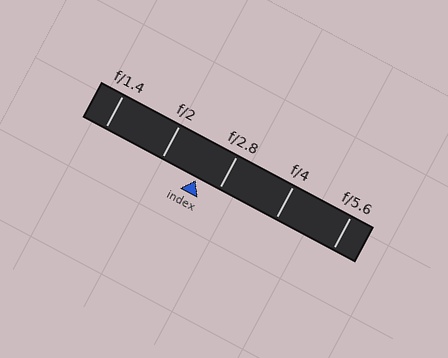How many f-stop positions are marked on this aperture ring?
There are 5 f-stop positions marked.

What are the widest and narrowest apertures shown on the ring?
The widest aperture shown is f/1.4 and the narrowest is f/5.6.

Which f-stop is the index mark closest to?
The index mark is closest to f/2.8.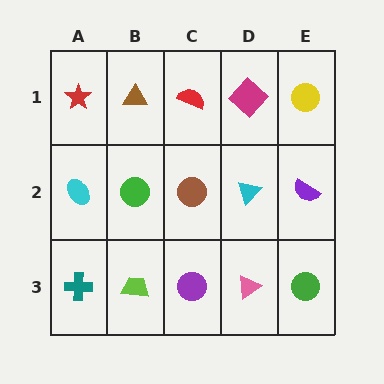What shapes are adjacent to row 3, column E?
A purple semicircle (row 2, column E), a pink triangle (row 3, column D).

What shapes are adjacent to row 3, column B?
A green circle (row 2, column B), a teal cross (row 3, column A), a purple circle (row 3, column C).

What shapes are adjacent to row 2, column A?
A red star (row 1, column A), a teal cross (row 3, column A), a green circle (row 2, column B).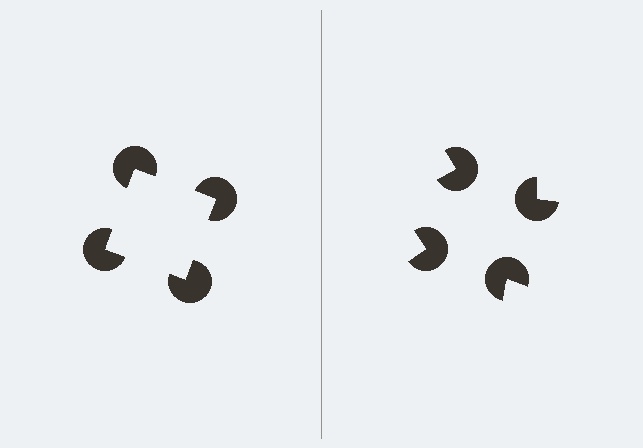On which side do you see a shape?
An illusory square appears on the left side. On the right side the wedge cuts are rotated, so no coherent shape forms.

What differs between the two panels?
The pac-man discs are positioned identically on both sides; only the wedge orientations differ. On the left they align to a square; on the right they are misaligned.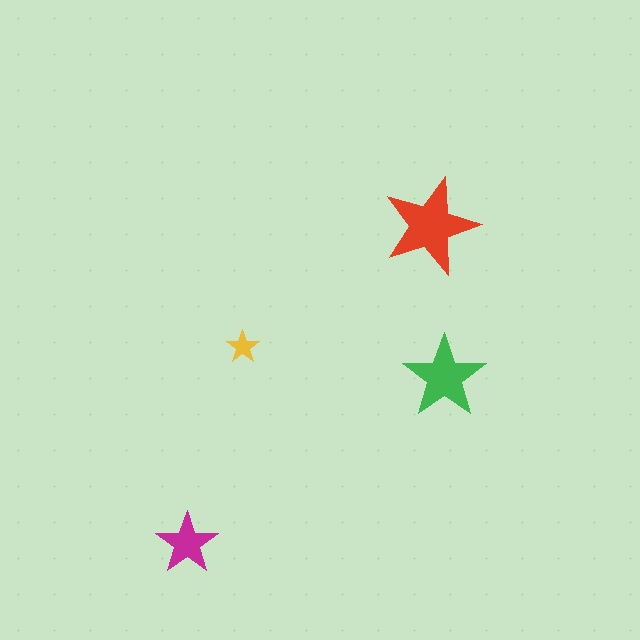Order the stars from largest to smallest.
the red one, the green one, the magenta one, the yellow one.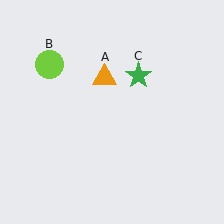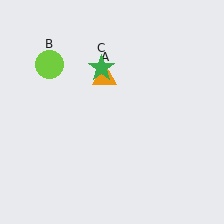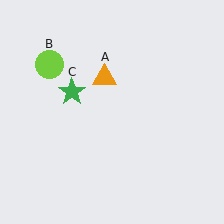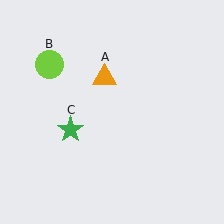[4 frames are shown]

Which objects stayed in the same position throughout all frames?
Orange triangle (object A) and lime circle (object B) remained stationary.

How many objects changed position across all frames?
1 object changed position: green star (object C).